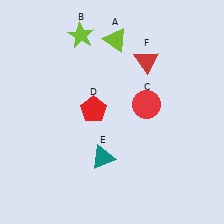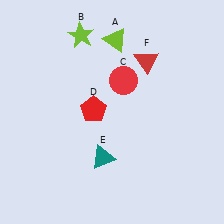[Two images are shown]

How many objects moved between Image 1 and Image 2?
1 object moved between the two images.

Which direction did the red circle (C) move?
The red circle (C) moved up.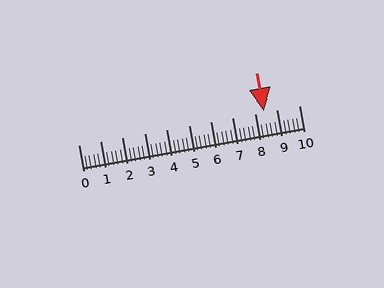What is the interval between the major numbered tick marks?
The major tick marks are spaced 1 units apart.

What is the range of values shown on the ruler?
The ruler shows values from 0 to 10.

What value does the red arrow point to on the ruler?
The red arrow points to approximately 8.4.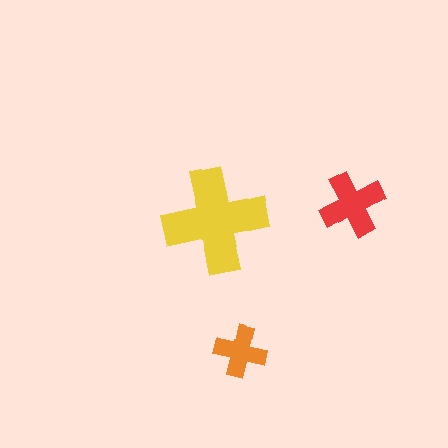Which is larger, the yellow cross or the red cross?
The yellow one.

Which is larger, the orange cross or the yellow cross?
The yellow one.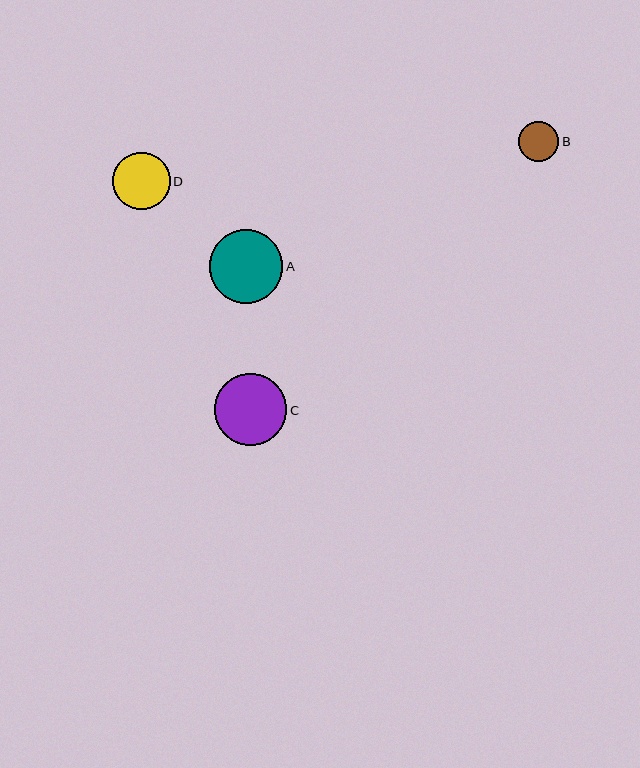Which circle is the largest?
Circle A is the largest with a size of approximately 74 pixels.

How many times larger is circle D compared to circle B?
Circle D is approximately 1.4 times the size of circle B.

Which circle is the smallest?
Circle B is the smallest with a size of approximately 40 pixels.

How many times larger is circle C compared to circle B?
Circle C is approximately 1.8 times the size of circle B.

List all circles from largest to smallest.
From largest to smallest: A, C, D, B.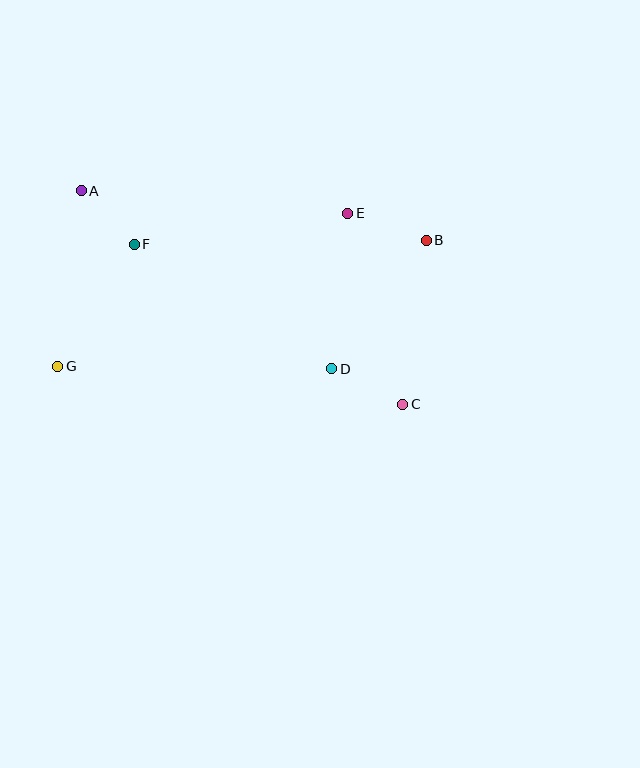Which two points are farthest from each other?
Points B and G are farthest from each other.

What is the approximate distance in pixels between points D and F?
The distance between D and F is approximately 233 pixels.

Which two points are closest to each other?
Points A and F are closest to each other.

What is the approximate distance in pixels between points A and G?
The distance between A and G is approximately 177 pixels.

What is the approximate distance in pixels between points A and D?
The distance between A and D is approximately 307 pixels.